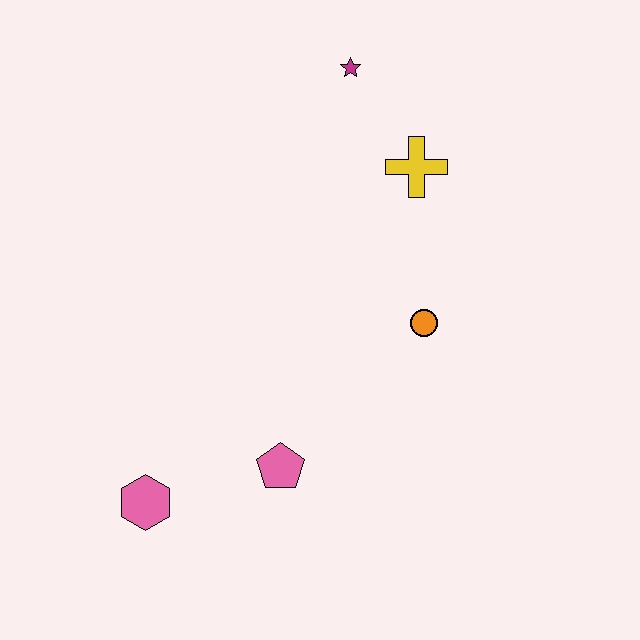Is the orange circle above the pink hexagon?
Yes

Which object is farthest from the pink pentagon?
The magenta star is farthest from the pink pentagon.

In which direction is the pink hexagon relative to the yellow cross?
The pink hexagon is below the yellow cross.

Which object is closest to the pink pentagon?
The pink hexagon is closest to the pink pentagon.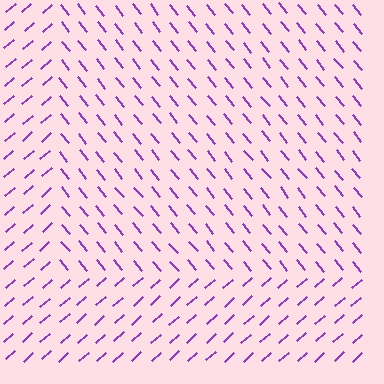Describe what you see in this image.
The image is filled with small purple line segments. A rectangle region in the image has lines oriented differently from the surrounding lines, creating a visible texture boundary.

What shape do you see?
I see a rectangle.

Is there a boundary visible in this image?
Yes, there is a texture boundary formed by a change in line orientation.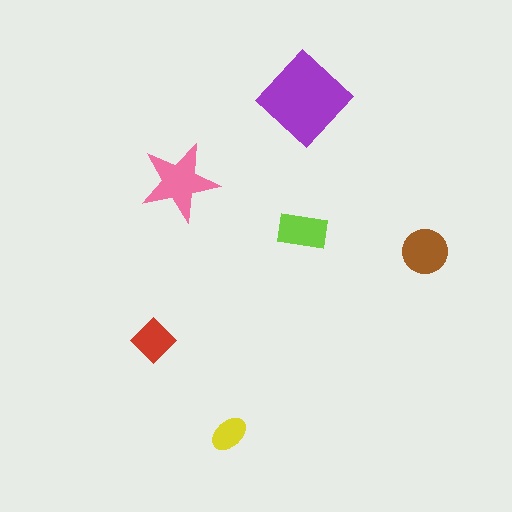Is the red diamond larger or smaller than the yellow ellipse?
Larger.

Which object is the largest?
The purple diamond.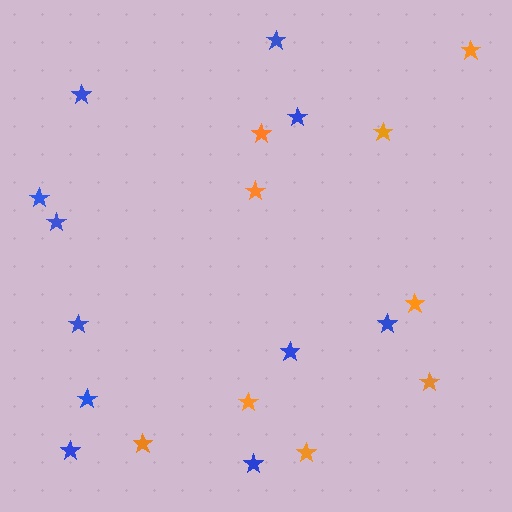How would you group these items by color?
There are 2 groups: one group of blue stars (11) and one group of orange stars (9).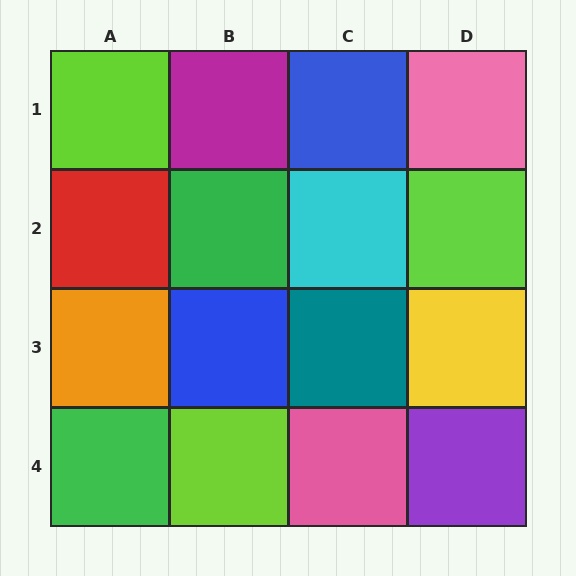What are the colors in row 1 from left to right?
Lime, magenta, blue, pink.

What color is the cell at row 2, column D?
Lime.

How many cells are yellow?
1 cell is yellow.